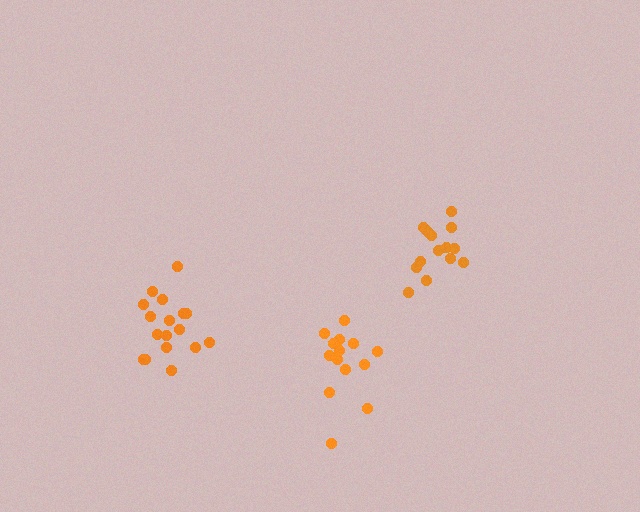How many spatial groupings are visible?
There are 3 spatial groupings.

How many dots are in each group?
Group 1: 18 dots, Group 2: 14 dots, Group 3: 14 dots (46 total).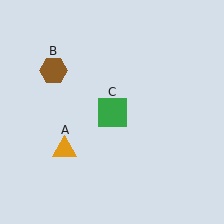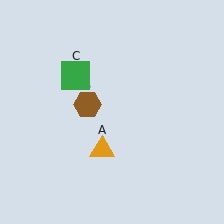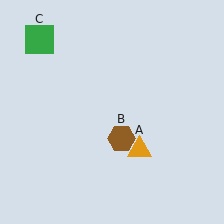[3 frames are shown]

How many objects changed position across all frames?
3 objects changed position: orange triangle (object A), brown hexagon (object B), green square (object C).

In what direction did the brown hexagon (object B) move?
The brown hexagon (object B) moved down and to the right.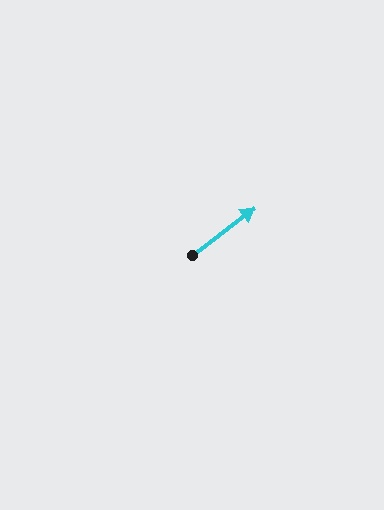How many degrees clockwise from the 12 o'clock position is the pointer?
Approximately 53 degrees.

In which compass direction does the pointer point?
Northeast.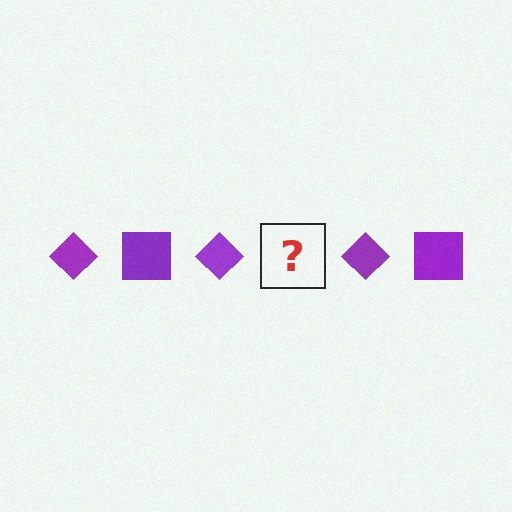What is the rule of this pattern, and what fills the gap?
The rule is that the pattern cycles through diamond, square shapes in purple. The gap should be filled with a purple square.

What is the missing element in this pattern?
The missing element is a purple square.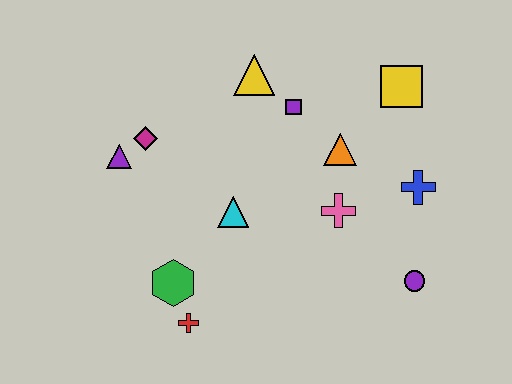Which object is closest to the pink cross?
The orange triangle is closest to the pink cross.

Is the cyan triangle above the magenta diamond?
No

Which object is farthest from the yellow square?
The red cross is farthest from the yellow square.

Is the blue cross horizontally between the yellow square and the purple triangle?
No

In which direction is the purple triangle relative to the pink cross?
The purple triangle is to the left of the pink cross.